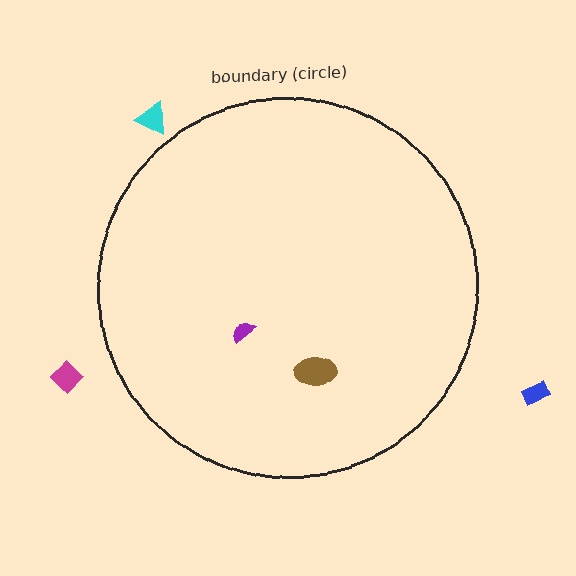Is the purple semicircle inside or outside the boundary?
Inside.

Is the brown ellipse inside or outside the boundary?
Inside.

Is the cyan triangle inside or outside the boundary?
Outside.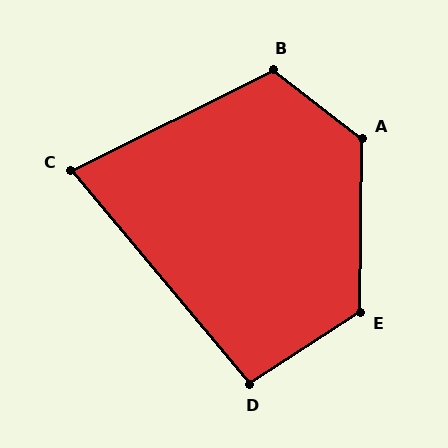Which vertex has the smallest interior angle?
C, at approximately 77 degrees.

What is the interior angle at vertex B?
Approximately 115 degrees (obtuse).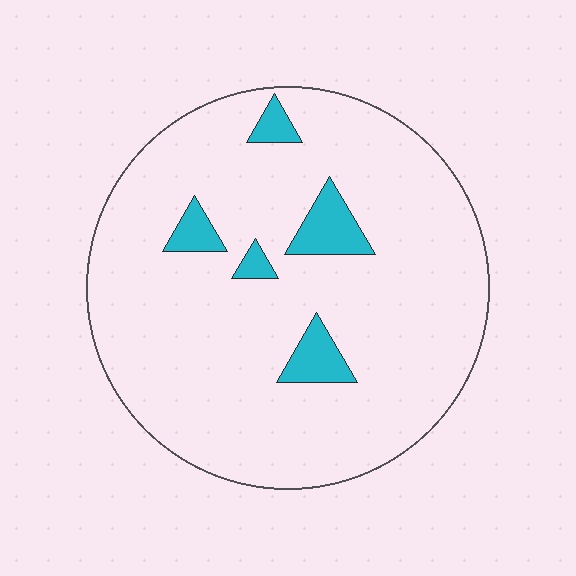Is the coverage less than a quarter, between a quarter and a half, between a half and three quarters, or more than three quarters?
Less than a quarter.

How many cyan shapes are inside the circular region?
5.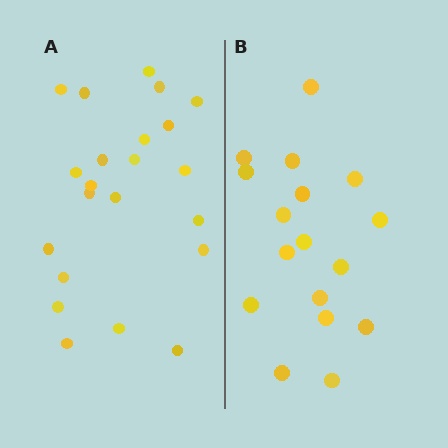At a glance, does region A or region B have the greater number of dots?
Region A (the left region) has more dots.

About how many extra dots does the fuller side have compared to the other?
Region A has about 5 more dots than region B.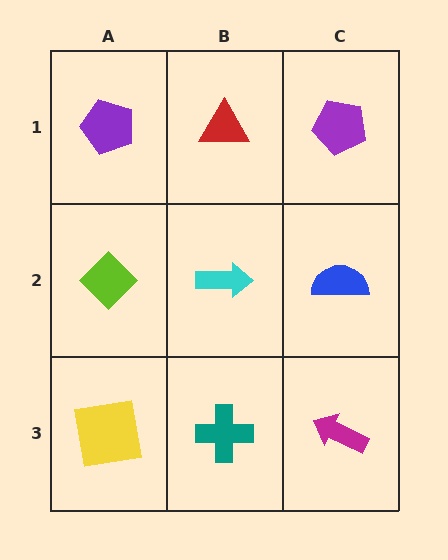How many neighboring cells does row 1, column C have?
2.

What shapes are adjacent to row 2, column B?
A red triangle (row 1, column B), a teal cross (row 3, column B), a lime diamond (row 2, column A), a blue semicircle (row 2, column C).